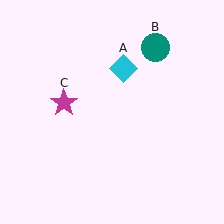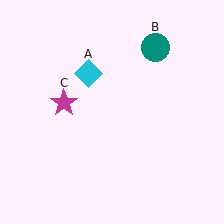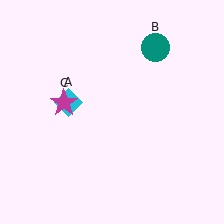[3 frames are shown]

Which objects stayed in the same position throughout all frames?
Teal circle (object B) and magenta star (object C) remained stationary.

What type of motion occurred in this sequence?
The cyan diamond (object A) rotated counterclockwise around the center of the scene.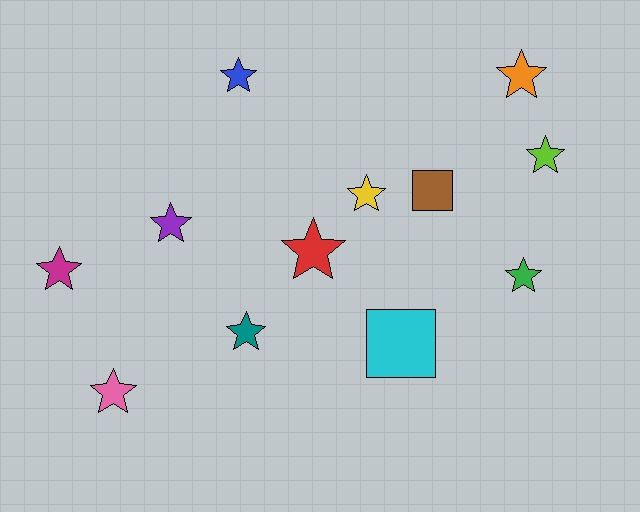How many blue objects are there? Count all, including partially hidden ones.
There is 1 blue object.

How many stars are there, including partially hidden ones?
There are 10 stars.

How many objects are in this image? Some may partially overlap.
There are 12 objects.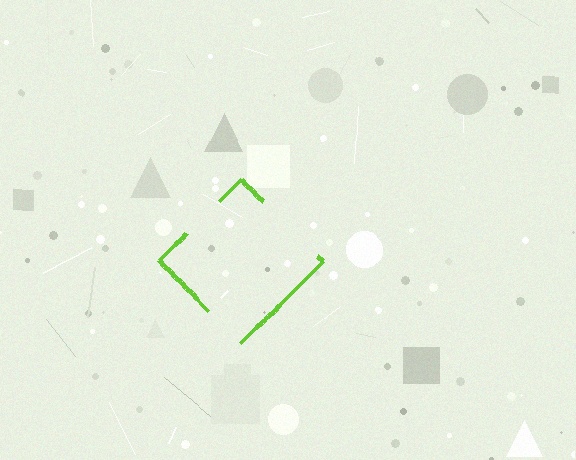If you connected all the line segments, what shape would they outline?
They would outline a diamond.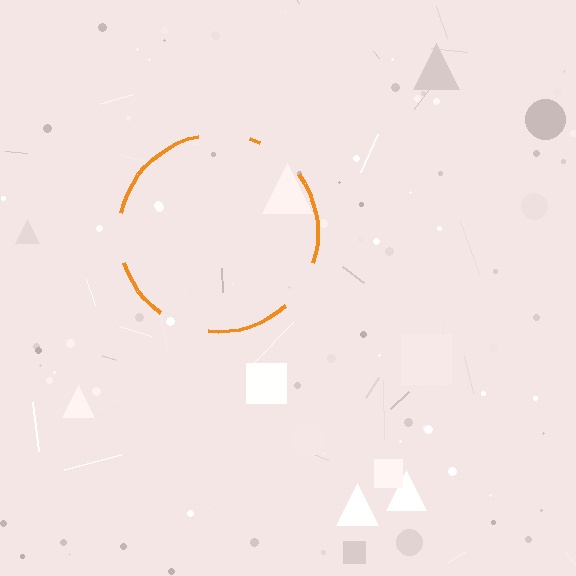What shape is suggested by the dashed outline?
The dashed outline suggests a circle.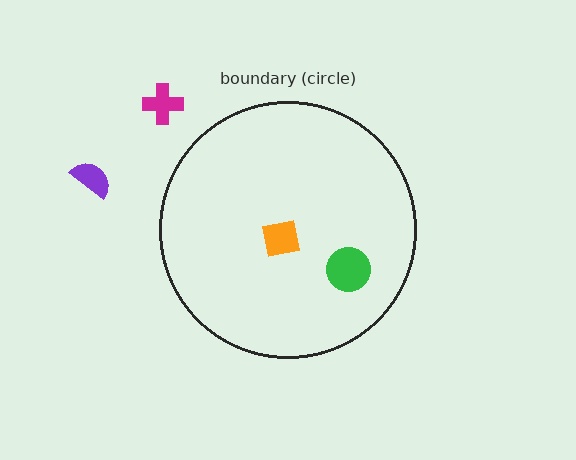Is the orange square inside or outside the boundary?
Inside.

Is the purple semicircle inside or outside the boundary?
Outside.